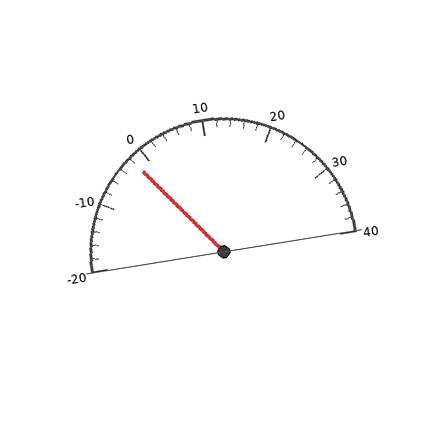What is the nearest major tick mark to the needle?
The nearest major tick mark is 0.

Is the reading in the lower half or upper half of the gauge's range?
The reading is in the lower half of the range (-20 to 40).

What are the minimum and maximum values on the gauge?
The gauge ranges from -20 to 40.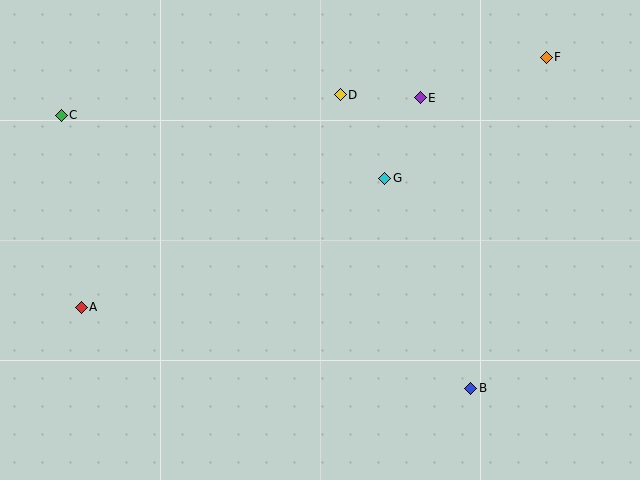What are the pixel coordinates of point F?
Point F is at (546, 57).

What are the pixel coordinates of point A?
Point A is at (81, 307).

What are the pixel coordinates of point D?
Point D is at (340, 95).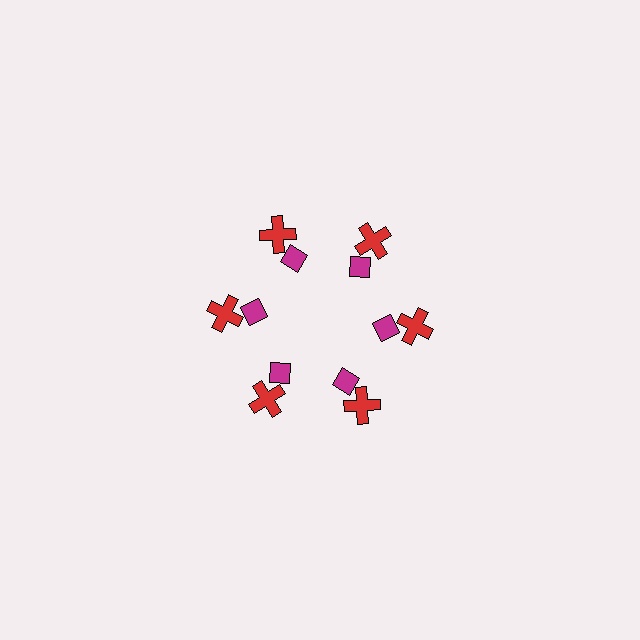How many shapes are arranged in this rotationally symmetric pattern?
There are 12 shapes, arranged in 6 groups of 2.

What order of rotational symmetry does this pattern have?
This pattern has 6-fold rotational symmetry.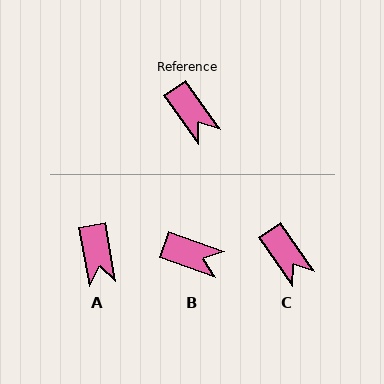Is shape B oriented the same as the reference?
No, it is off by about 35 degrees.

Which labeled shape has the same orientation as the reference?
C.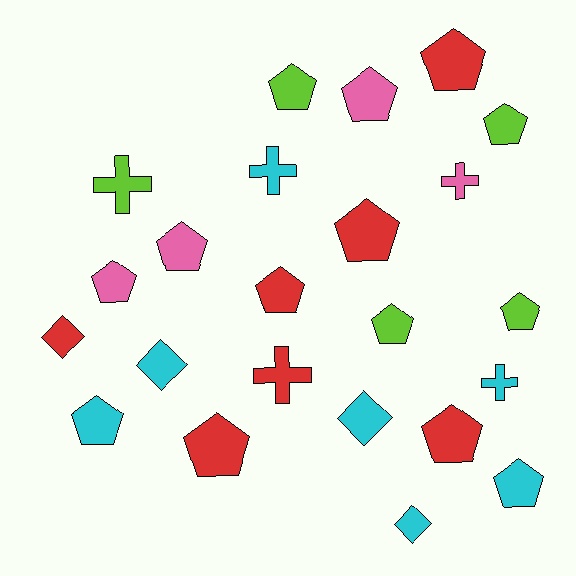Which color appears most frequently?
Red, with 7 objects.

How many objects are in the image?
There are 23 objects.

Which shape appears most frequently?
Pentagon, with 14 objects.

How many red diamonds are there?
There is 1 red diamond.